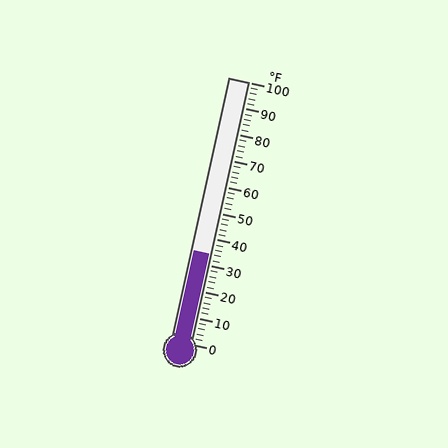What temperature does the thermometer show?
The thermometer shows approximately 34°F.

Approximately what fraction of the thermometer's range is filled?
The thermometer is filled to approximately 35% of its range.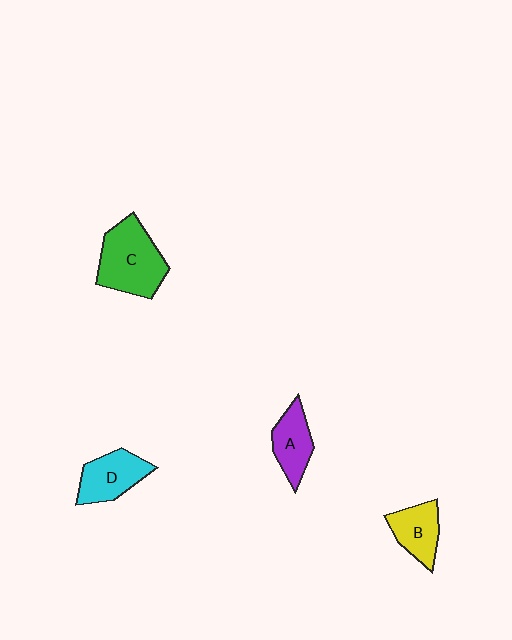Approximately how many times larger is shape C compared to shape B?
Approximately 1.7 times.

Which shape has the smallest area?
Shape B (yellow).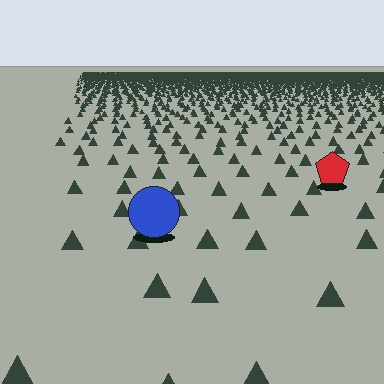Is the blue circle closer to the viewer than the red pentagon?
Yes. The blue circle is closer — you can tell from the texture gradient: the ground texture is coarser near it.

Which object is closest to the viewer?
The blue circle is closest. The texture marks near it are larger and more spread out.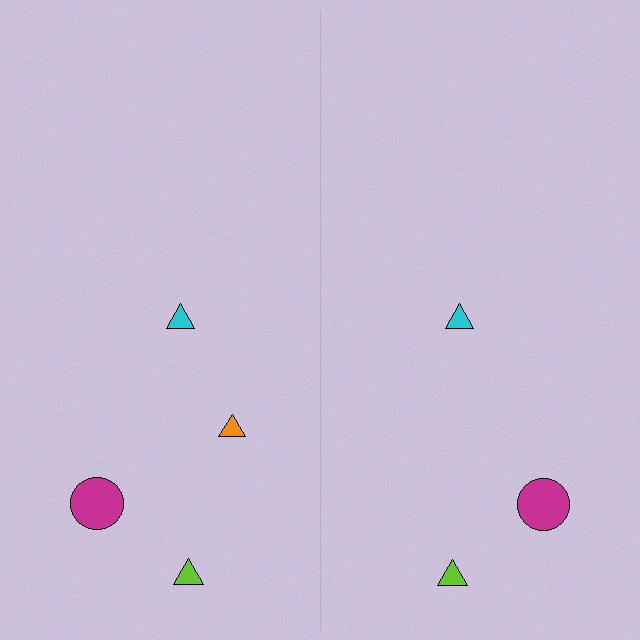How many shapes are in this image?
There are 7 shapes in this image.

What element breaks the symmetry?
A orange triangle is missing from the right side.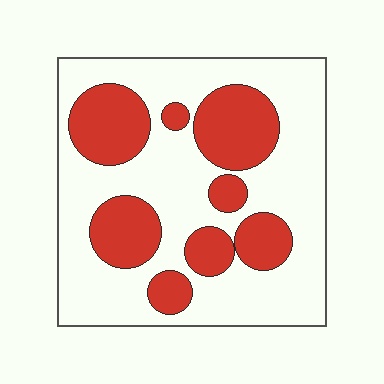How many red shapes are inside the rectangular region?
8.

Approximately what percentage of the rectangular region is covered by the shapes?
Approximately 35%.